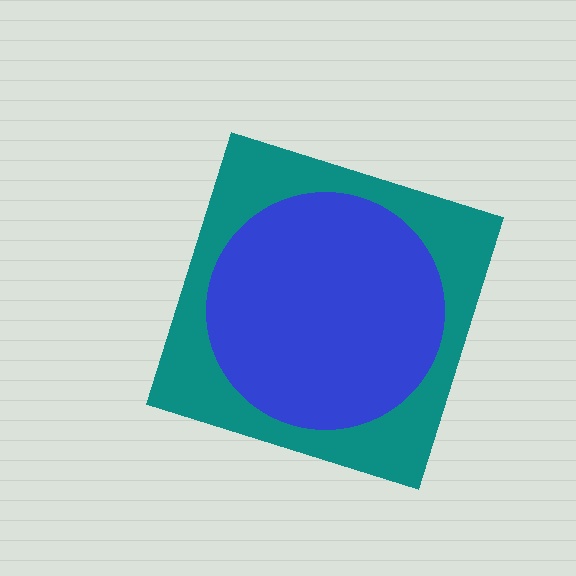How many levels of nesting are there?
2.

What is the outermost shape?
The teal diamond.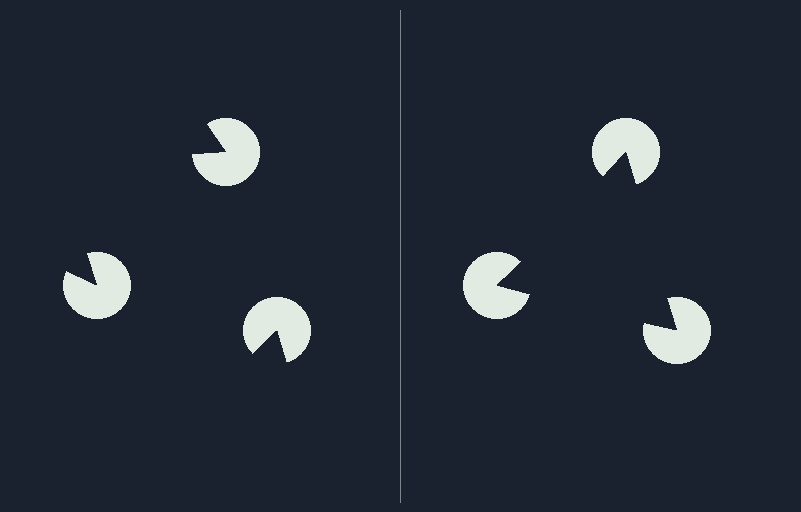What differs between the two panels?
The pac-man discs are positioned identically on both sides; only the wedge orientations differ. On the right they align to a triangle; on the left they are misaligned.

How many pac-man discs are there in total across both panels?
6 — 3 on each side.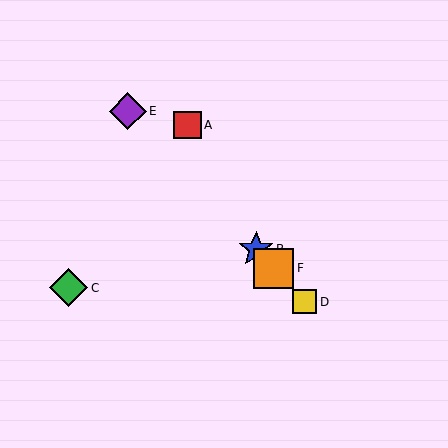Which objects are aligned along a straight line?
Objects B, D, E, F are aligned along a straight line.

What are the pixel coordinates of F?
Object F is at (274, 268).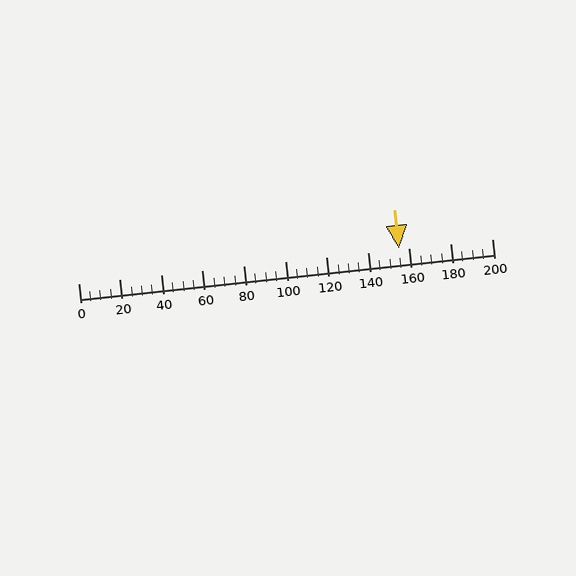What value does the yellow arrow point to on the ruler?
The yellow arrow points to approximately 155.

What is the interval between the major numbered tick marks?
The major tick marks are spaced 20 units apart.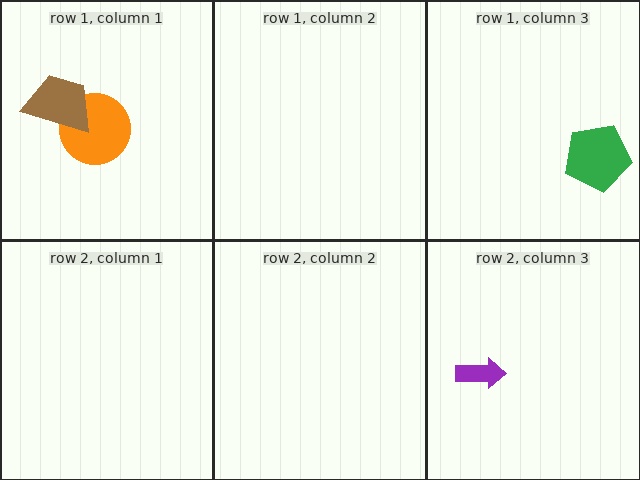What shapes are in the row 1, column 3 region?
The green pentagon.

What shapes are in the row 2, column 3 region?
The purple arrow.